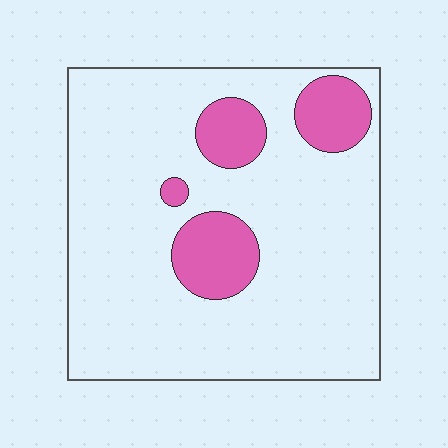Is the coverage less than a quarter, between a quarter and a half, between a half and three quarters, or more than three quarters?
Less than a quarter.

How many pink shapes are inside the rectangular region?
4.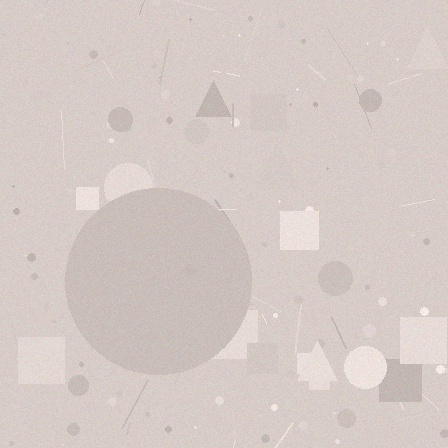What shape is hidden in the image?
A circle is hidden in the image.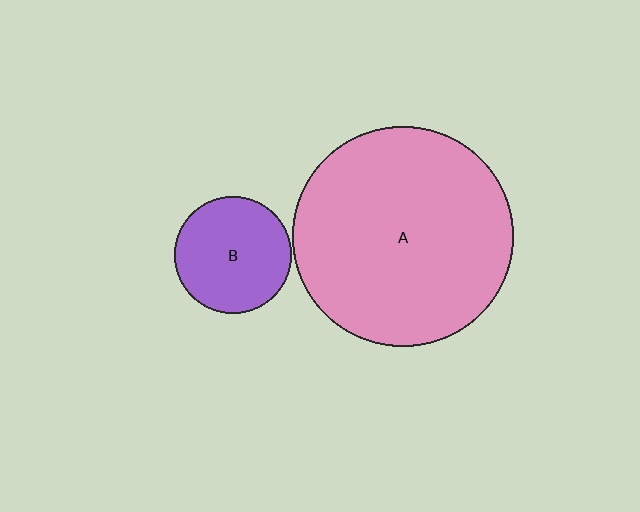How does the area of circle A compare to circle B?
Approximately 3.6 times.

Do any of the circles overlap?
No, none of the circles overlap.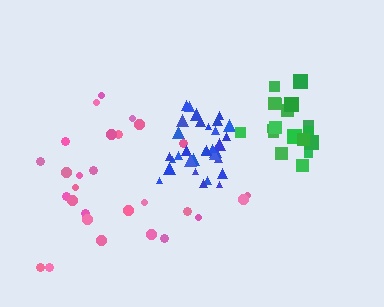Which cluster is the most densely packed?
Blue.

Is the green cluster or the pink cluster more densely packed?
Green.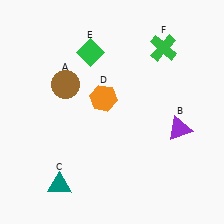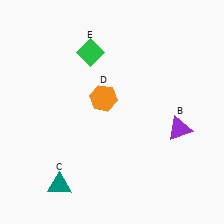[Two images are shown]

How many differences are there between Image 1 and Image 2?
There are 2 differences between the two images.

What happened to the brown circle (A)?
The brown circle (A) was removed in Image 2. It was in the top-left area of Image 1.